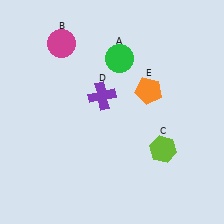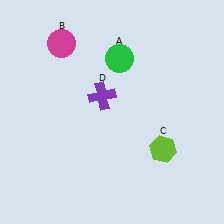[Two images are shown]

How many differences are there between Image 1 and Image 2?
There is 1 difference between the two images.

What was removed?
The orange pentagon (E) was removed in Image 2.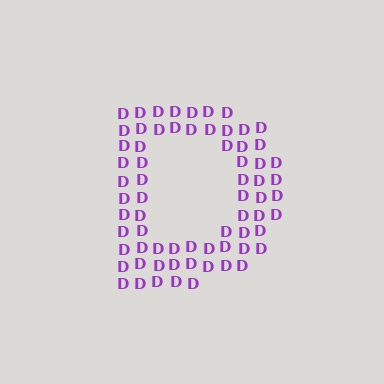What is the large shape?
The large shape is the letter D.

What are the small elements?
The small elements are letter D's.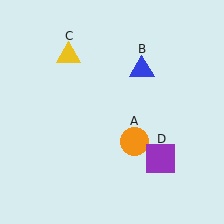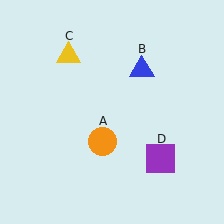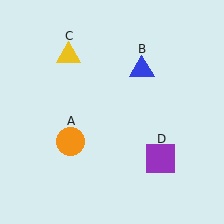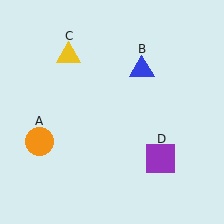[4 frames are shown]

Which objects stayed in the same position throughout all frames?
Blue triangle (object B) and yellow triangle (object C) and purple square (object D) remained stationary.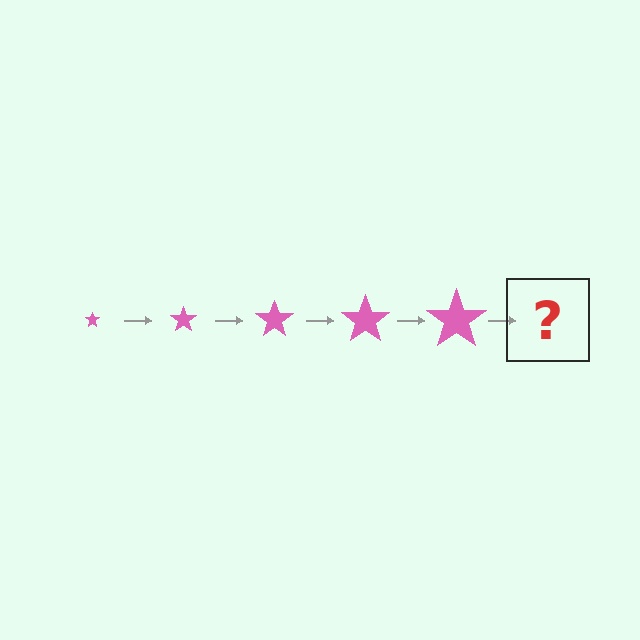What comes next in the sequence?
The next element should be a pink star, larger than the previous one.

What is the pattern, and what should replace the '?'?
The pattern is that the star gets progressively larger each step. The '?' should be a pink star, larger than the previous one.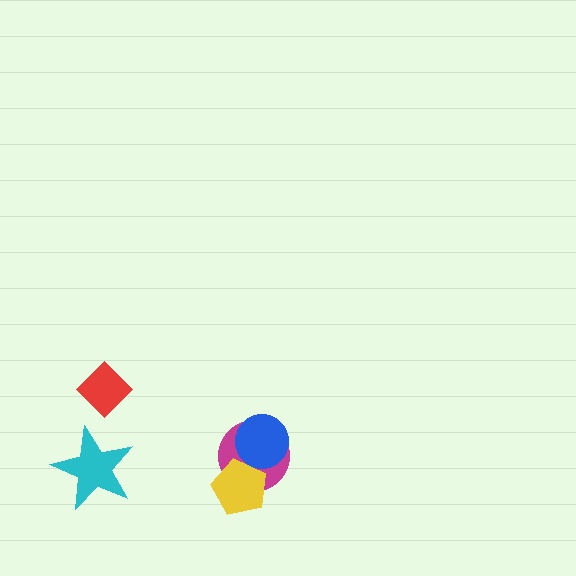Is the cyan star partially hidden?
No, no other shape covers it.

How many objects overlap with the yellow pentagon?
1 object overlaps with the yellow pentagon.